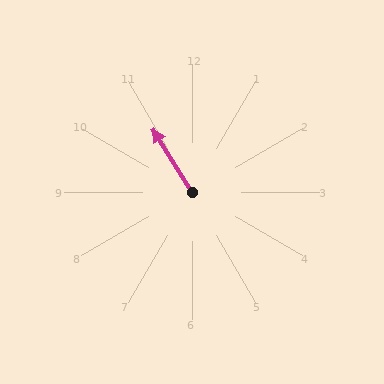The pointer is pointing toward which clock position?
Roughly 11 o'clock.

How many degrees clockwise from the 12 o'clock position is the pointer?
Approximately 328 degrees.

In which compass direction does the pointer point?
Northwest.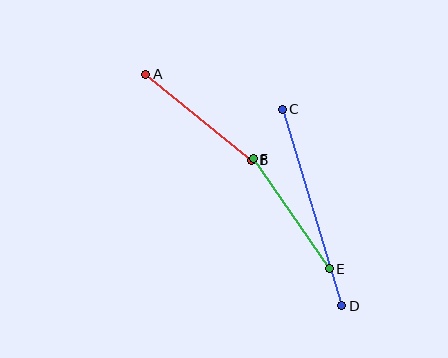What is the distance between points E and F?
The distance is approximately 134 pixels.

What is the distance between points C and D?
The distance is approximately 205 pixels.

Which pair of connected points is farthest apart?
Points C and D are farthest apart.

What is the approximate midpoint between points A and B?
The midpoint is at approximately (199, 117) pixels.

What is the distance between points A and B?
The distance is approximately 137 pixels.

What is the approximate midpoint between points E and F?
The midpoint is at approximately (291, 214) pixels.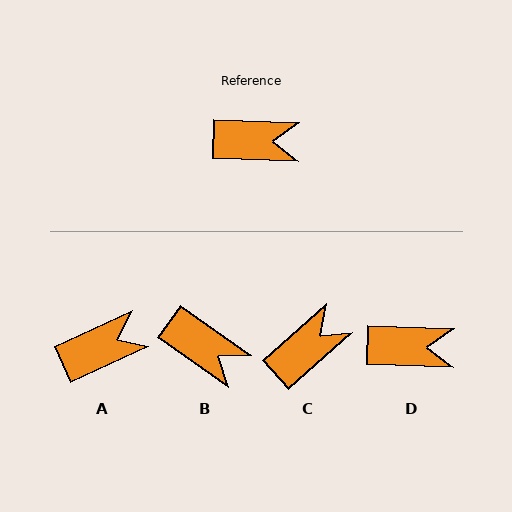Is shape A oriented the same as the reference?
No, it is off by about 26 degrees.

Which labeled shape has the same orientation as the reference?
D.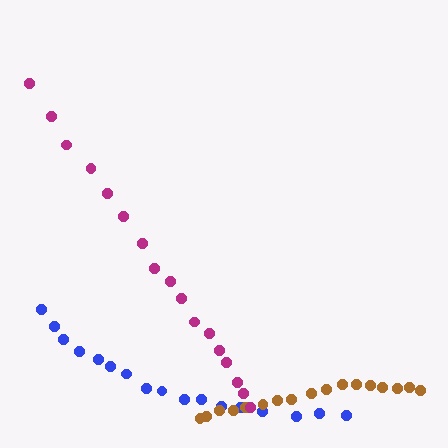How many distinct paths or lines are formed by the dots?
There are 3 distinct paths.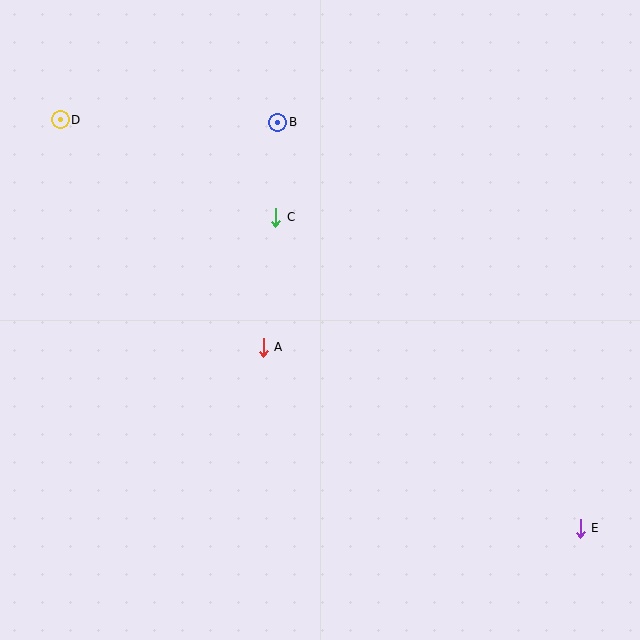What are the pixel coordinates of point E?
Point E is at (580, 528).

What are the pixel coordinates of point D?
Point D is at (60, 120).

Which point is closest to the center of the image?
Point A at (263, 347) is closest to the center.